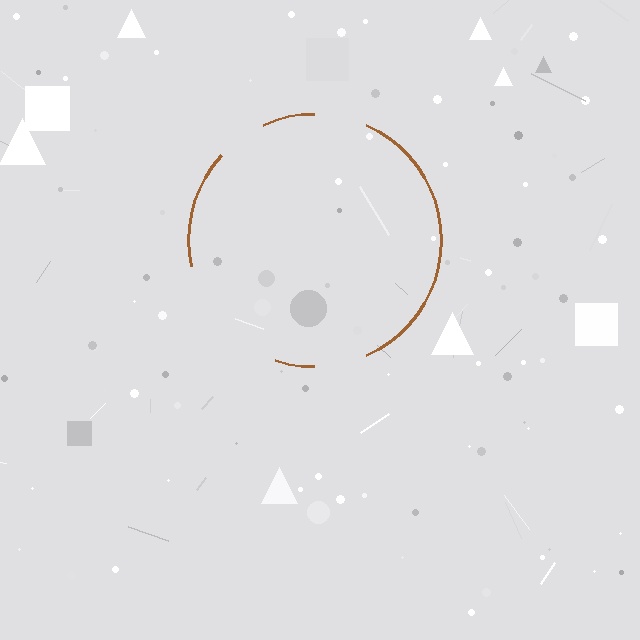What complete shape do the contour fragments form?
The contour fragments form a circle.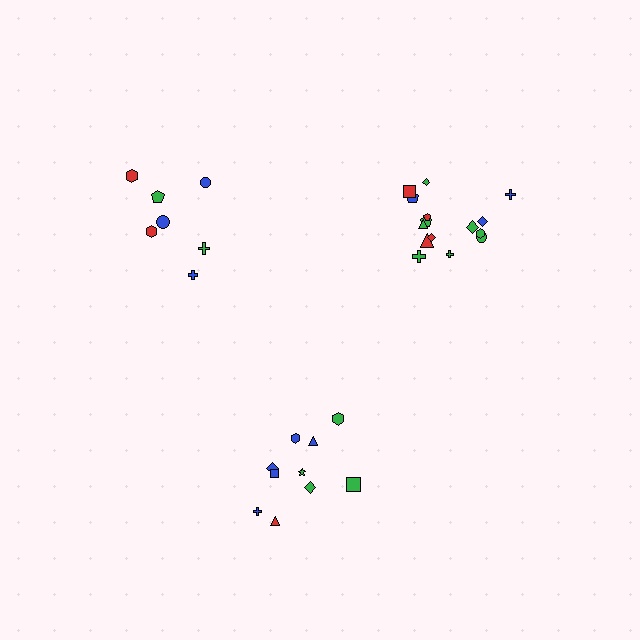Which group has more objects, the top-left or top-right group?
The top-right group.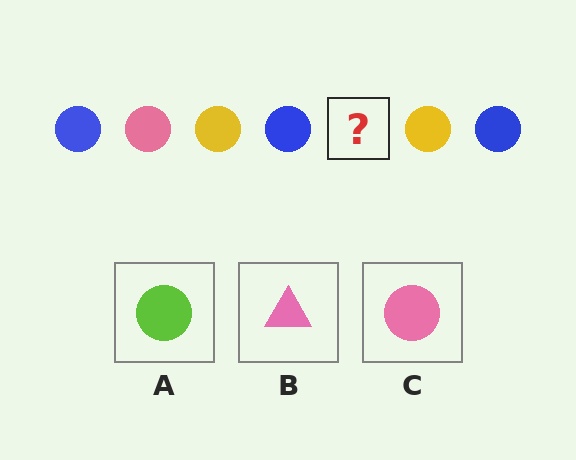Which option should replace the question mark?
Option C.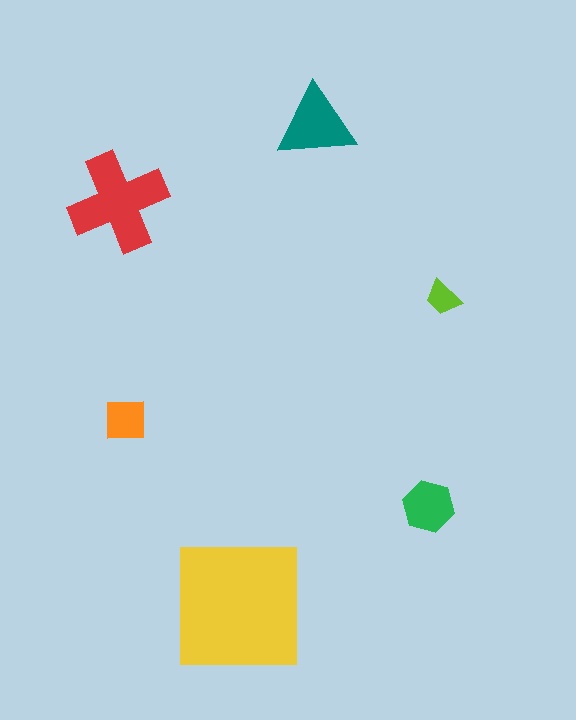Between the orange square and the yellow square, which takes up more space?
The yellow square.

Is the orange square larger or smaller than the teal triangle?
Smaller.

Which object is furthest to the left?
The red cross is leftmost.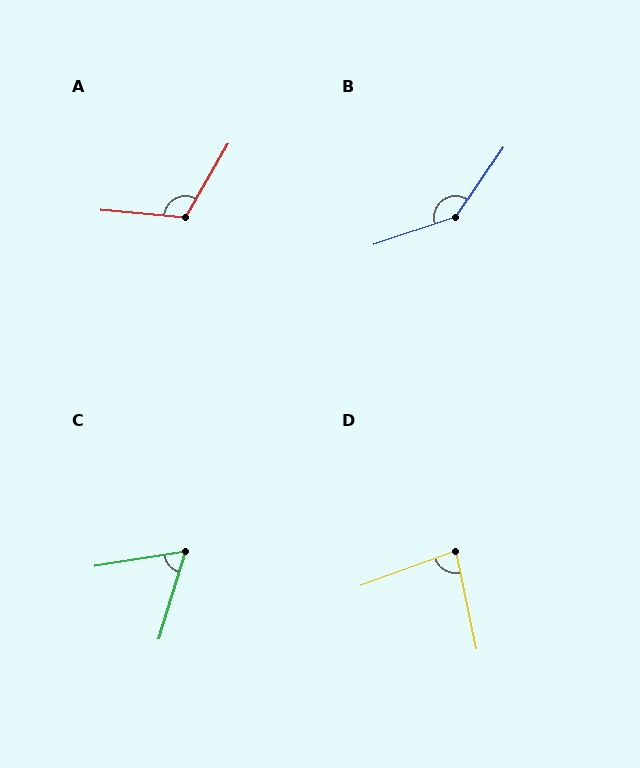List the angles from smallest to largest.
C (64°), D (82°), A (115°), B (144°).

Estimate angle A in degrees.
Approximately 115 degrees.